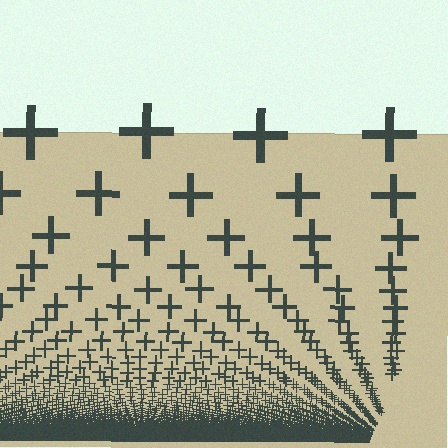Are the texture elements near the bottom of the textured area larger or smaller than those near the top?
Smaller. The gradient is inverted — elements near the bottom are smaller and denser.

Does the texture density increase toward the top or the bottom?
Density increases toward the bottom.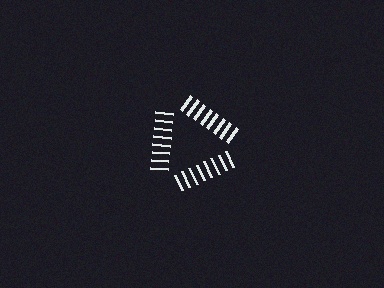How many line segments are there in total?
24 — 8 along each of the 3 edges.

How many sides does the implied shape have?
3 sides — the line-ends trace a triangle.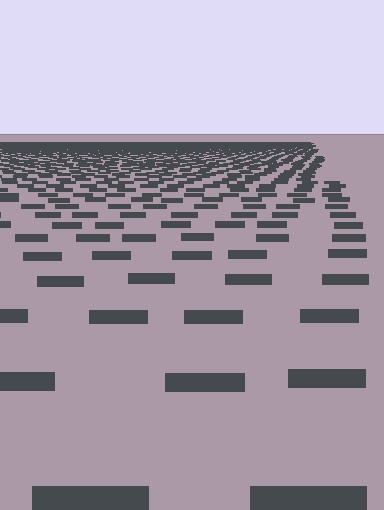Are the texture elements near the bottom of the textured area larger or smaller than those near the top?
Larger. Near the bottom, elements are closer to the viewer and appear at a bigger on-screen size.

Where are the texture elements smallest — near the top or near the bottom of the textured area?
Near the top.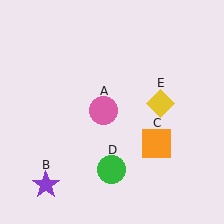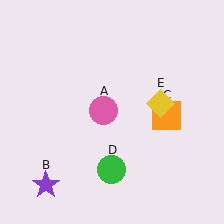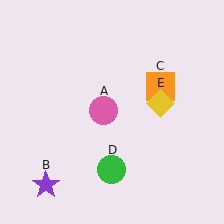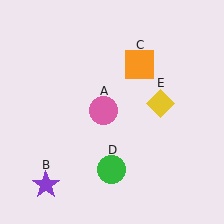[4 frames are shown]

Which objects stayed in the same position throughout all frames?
Pink circle (object A) and purple star (object B) and green circle (object D) and yellow diamond (object E) remained stationary.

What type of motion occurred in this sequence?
The orange square (object C) rotated counterclockwise around the center of the scene.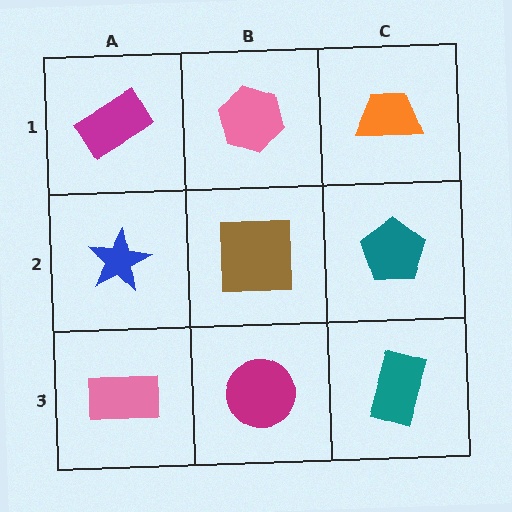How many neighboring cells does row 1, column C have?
2.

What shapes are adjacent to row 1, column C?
A teal pentagon (row 2, column C), a pink hexagon (row 1, column B).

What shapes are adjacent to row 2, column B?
A pink hexagon (row 1, column B), a magenta circle (row 3, column B), a blue star (row 2, column A), a teal pentagon (row 2, column C).